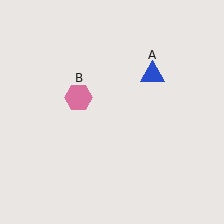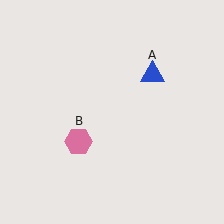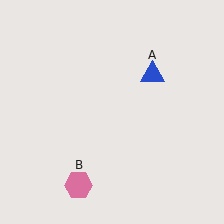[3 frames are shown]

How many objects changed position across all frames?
1 object changed position: pink hexagon (object B).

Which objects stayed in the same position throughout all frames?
Blue triangle (object A) remained stationary.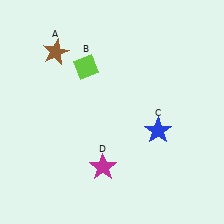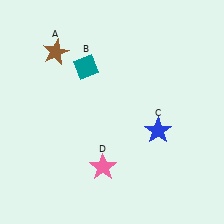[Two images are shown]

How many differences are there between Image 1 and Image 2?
There are 2 differences between the two images.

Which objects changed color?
B changed from lime to teal. D changed from magenta to pink.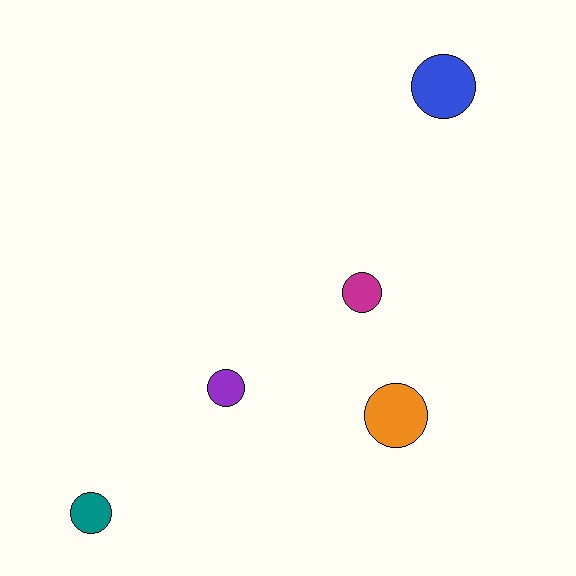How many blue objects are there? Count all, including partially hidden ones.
There is 1 blue object.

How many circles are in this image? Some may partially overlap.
There are 5 circles.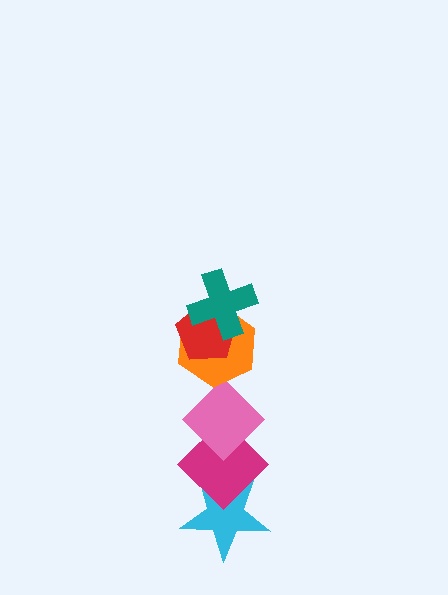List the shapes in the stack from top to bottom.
From top to bottom: the teal cross, the red pentagon, the orange hexagon, the pink diamond, the magenta diamond, the cyan star.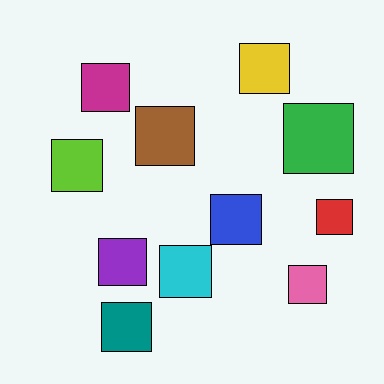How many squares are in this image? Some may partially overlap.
There are 11 squares.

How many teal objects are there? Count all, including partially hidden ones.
There is 1 teal object.